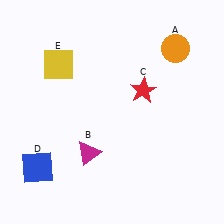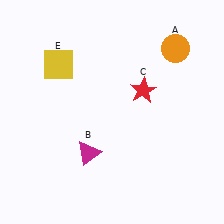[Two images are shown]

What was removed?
The blue square (D) was removed in Image 2.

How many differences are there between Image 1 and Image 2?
There is 1 difference between the two images.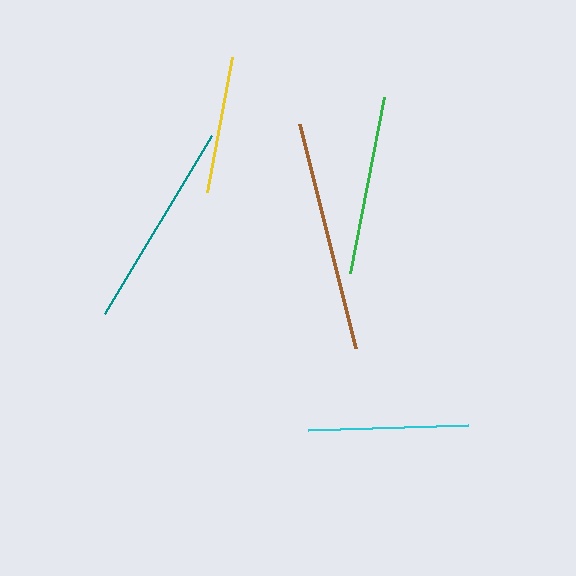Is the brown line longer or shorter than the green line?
The brown line is longer than the green line.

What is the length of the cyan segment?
The cyan segment is approximately 160 pixels long.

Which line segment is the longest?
The brown line is the longest at approximately 230 pixels.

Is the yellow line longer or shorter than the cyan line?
The cyan line is longer than the yellow line.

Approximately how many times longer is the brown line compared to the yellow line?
The brown line is approximately 1.7 times the length of the yellow line.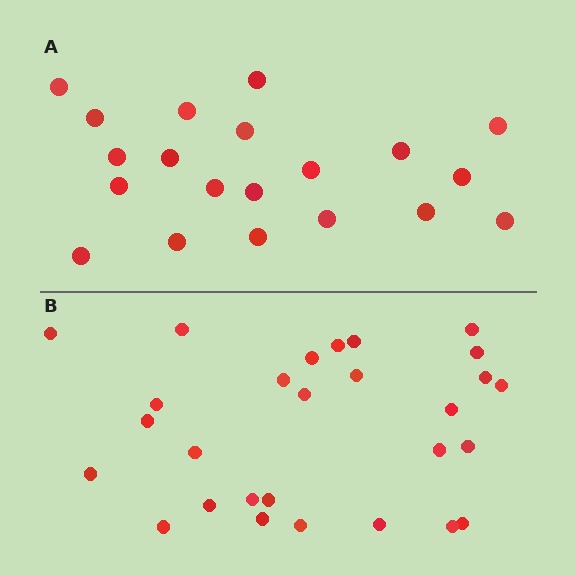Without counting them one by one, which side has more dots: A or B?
Region B (the bottom region) has more dots.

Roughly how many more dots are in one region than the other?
Region B has roughly 8 or so more dots than region A.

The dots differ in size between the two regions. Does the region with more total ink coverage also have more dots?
No. Region A has more total ink coverage because its dots are larger, but region B actually contains more individual dots. Total area can be misleading — the number of items is what matters here.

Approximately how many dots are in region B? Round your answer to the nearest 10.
About 30 dots. (The exact count is 28, which rounds to 30.)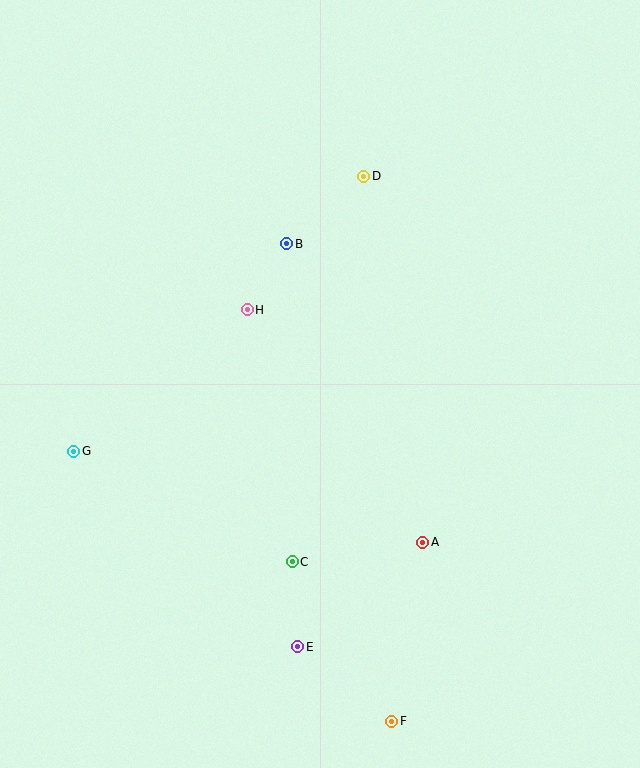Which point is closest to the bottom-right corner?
Point F is closest to the bottom-right corner.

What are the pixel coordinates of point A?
Point A is at (422, 542).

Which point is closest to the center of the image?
Point H at (247, 310) is closest to the center.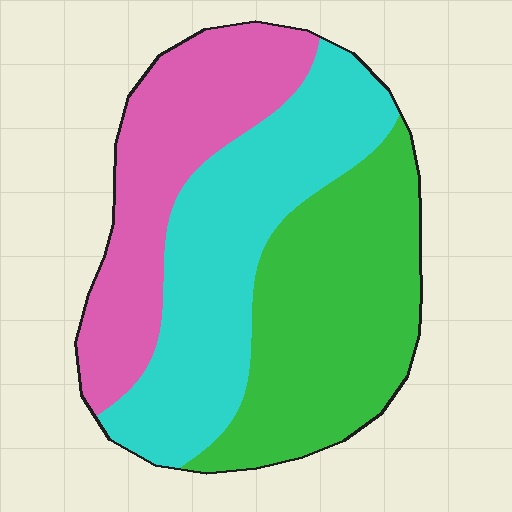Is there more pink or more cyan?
Cyan.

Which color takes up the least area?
Pink, at roughly 30%.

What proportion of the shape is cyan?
Cyan covers roughly 35% of the shape.